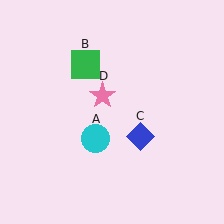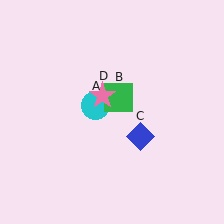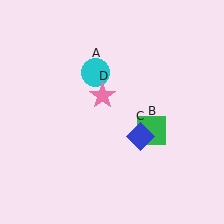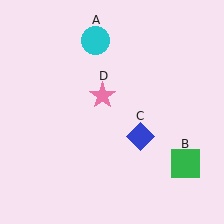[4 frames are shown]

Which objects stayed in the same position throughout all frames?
Blue diamond (object C) and pink star (object D) remained stationary.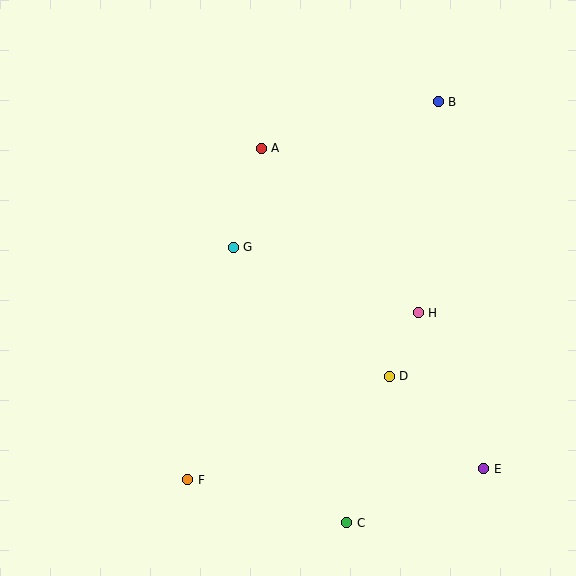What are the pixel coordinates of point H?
Point H is at (418, 313).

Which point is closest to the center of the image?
Point G at (233, 247) is closest to the center.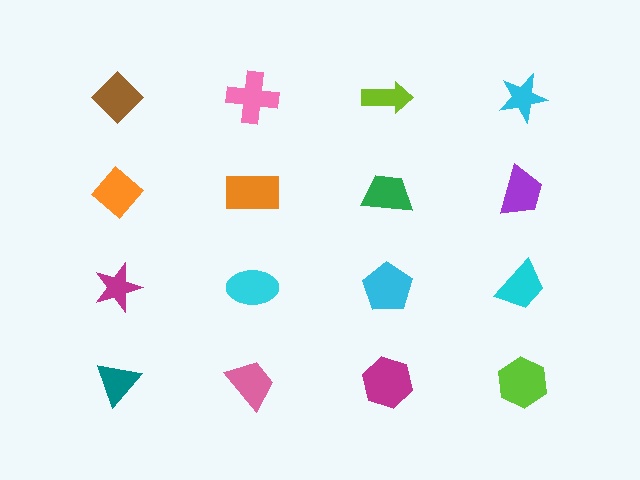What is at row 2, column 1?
An orange diamond.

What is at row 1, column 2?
A pink cross.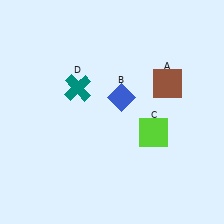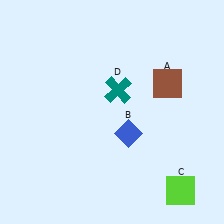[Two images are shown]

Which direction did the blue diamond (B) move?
The blue diamond (B) moved down.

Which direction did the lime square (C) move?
The lime square (C) moved down.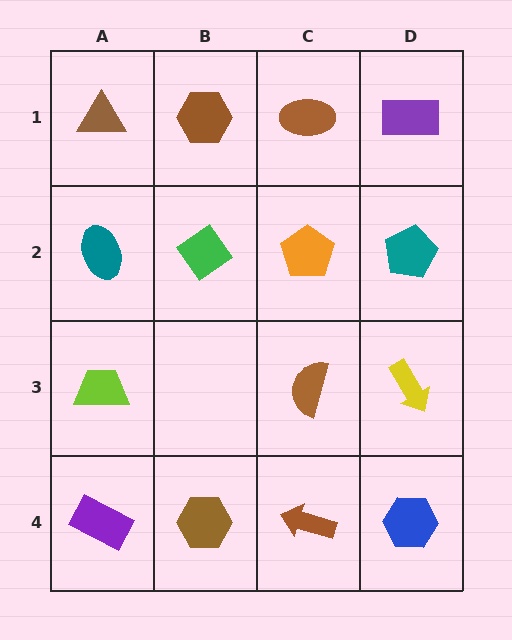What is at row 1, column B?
A brown hexagon.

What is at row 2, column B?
A green diamond.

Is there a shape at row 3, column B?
No, that cell is empty.